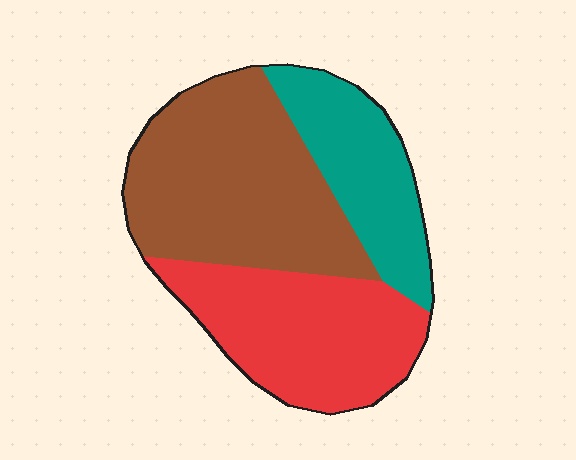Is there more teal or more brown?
Brown.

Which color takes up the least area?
Teal, at roughly 25%.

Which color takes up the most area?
Brown, at roughly 45%.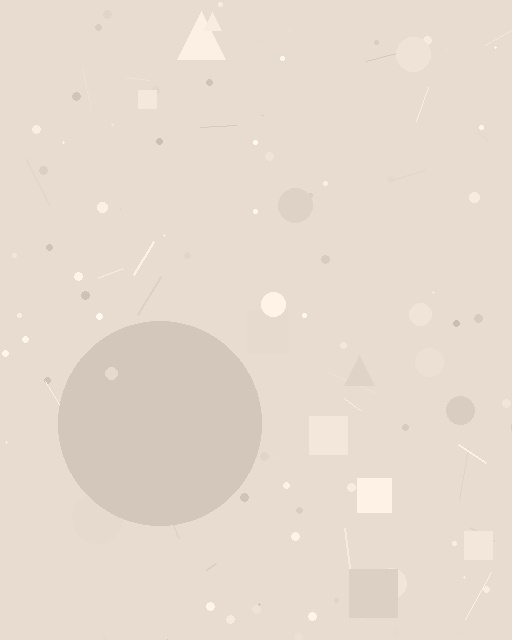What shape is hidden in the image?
A circle is hidden in the image.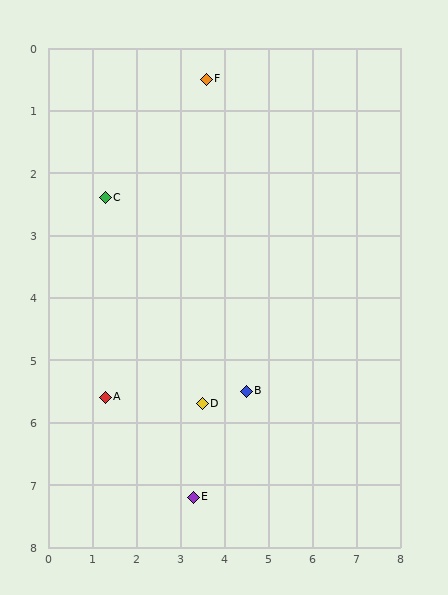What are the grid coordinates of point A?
Point A is at approximately (1.3, 5.6).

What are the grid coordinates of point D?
Point D is at approximately (3.5, 5.7).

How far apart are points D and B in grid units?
Points D and B are about 1.0 grid units apart.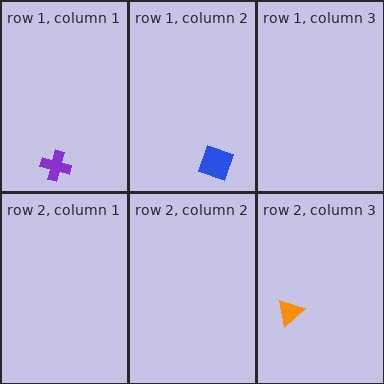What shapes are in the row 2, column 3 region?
The orange triangle.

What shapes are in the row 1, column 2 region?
The blue square.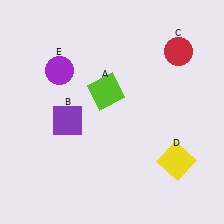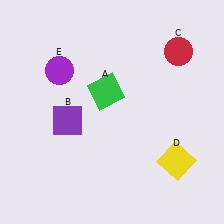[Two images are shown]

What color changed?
The square (A) changed from lime in Image 1 to green in Image 2.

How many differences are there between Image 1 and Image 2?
There is 1 difference between the two images.